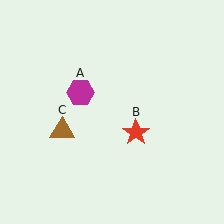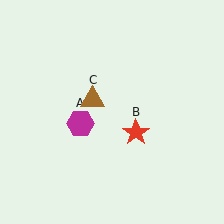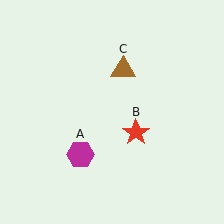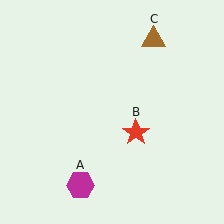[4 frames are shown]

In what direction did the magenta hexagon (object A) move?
The magenta hexagon (object A) moved down.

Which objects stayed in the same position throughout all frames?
Red star (object B) remained stationary.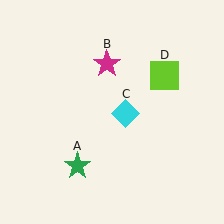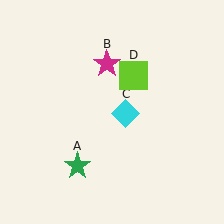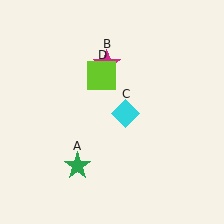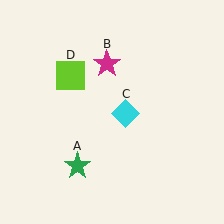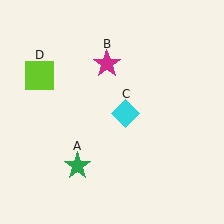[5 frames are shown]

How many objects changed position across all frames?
1 object changed position: lime square (object D).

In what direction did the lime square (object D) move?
The lime square (object D) moved left.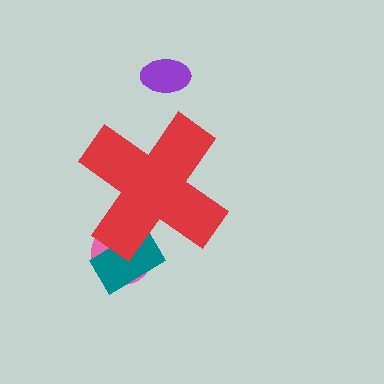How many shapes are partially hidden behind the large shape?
2 shapes are partially hidden.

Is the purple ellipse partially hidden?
No, the purple ellipse is fully visible.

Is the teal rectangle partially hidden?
Yes, the teal rectangle is partially hidden behind the red cross.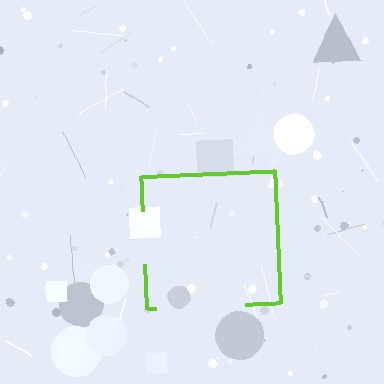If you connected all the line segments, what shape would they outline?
They would outline a square.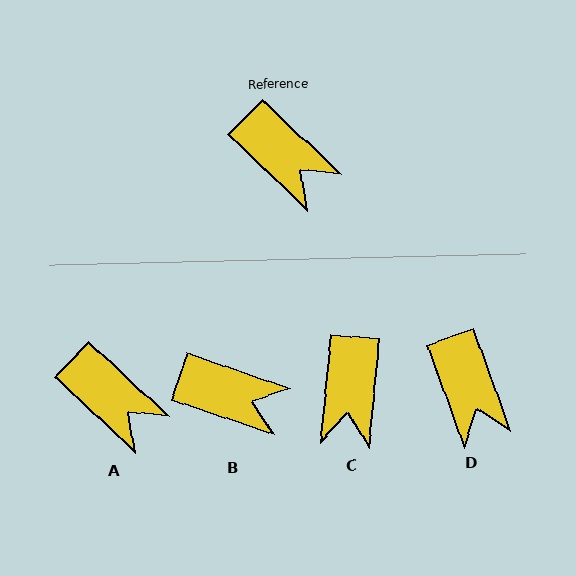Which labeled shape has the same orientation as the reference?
A.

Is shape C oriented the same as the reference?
No, it is off by about 52 degrees.